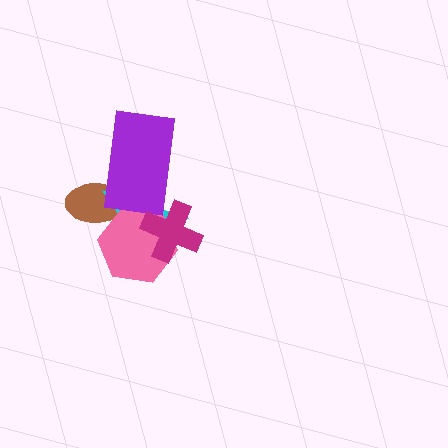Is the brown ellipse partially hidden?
Yes, it is partially covered by another shape.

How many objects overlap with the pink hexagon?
3 objects overlap with the pink hexagon.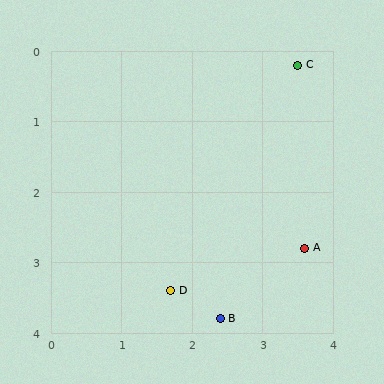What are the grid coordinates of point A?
Point A is at approximately (3.6, 2.8).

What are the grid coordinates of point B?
Point B is at approximately (2.4, 3.8).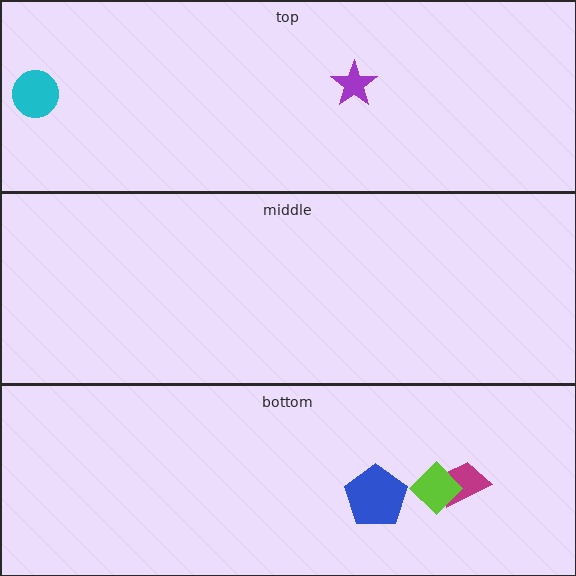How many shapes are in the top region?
2.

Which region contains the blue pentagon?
The bottom region.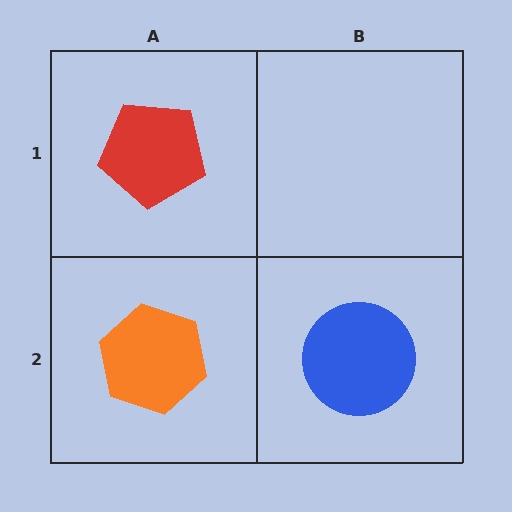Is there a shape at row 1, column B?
No, that cell is empty.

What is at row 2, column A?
An orange hexagon.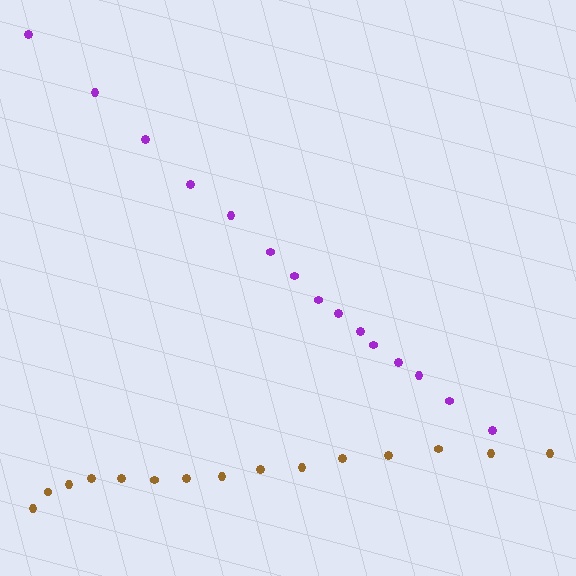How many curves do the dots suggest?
There are 2 distinct paths.